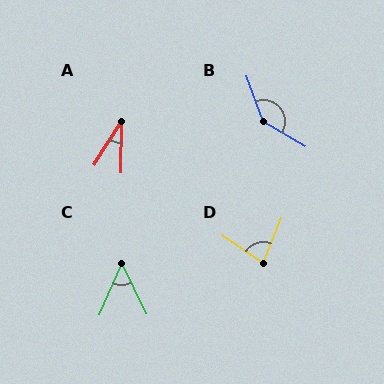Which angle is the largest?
B, at approximately 140 degrees.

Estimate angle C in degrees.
Approximately 50 degrees.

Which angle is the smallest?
A, at approximately 33 degrees.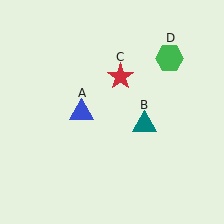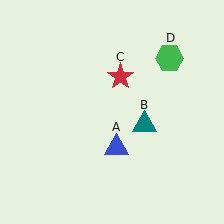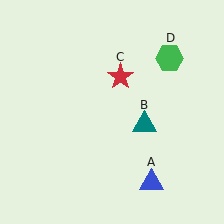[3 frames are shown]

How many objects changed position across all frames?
1 object changed position: blue triangle (object A).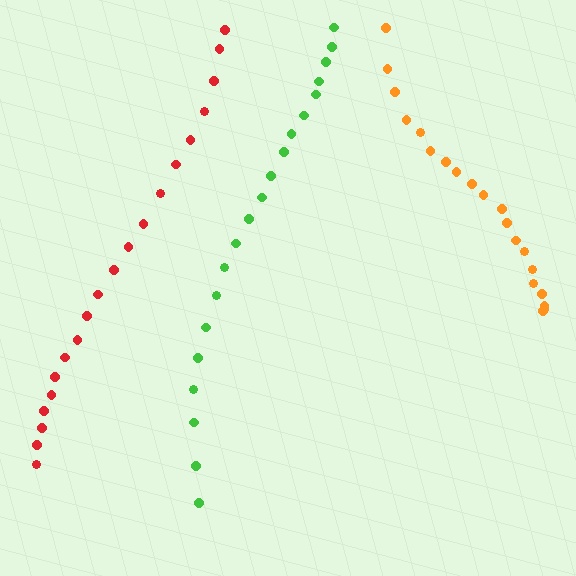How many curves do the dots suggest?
There are 3 distinct paths.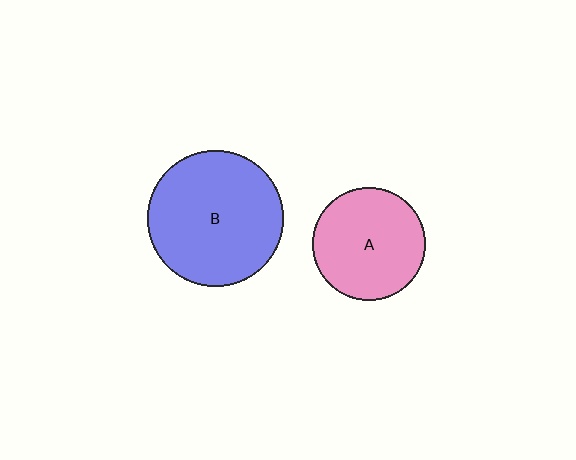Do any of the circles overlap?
No, none of the circles overlap.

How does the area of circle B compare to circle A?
Approximately 1.5 times.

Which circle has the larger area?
Circle B (blue).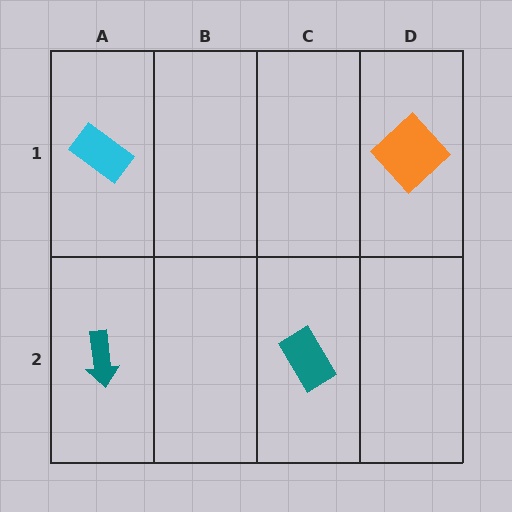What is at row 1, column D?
An orange diamond.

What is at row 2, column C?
A teal rectangle.